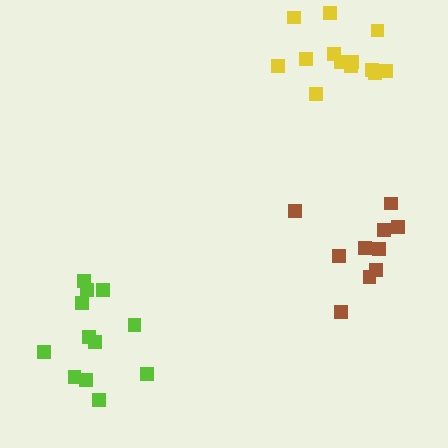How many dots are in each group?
Group 1: 10 dots, Group 2: 12 dots, Group 3: 13 dots (35 total).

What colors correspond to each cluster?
The clusters are colored: brown, lime, yellow.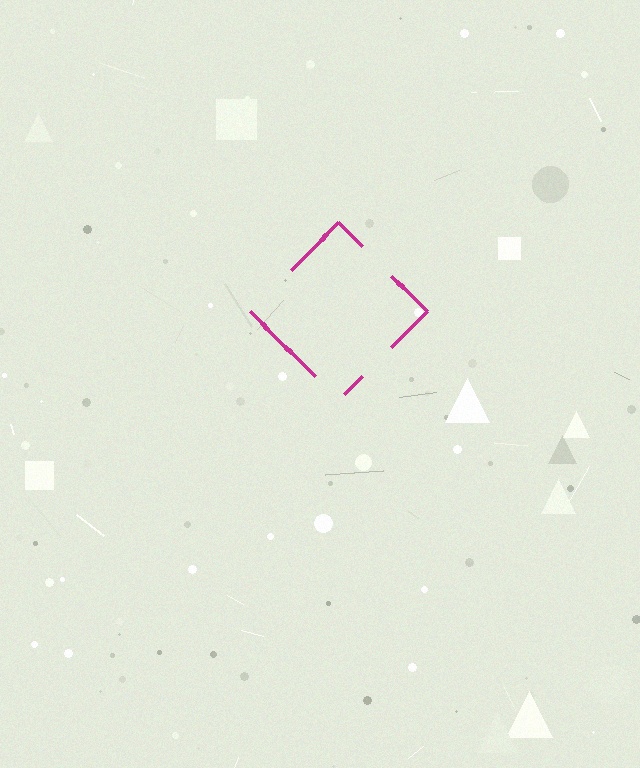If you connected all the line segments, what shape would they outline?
They would outline a diamond.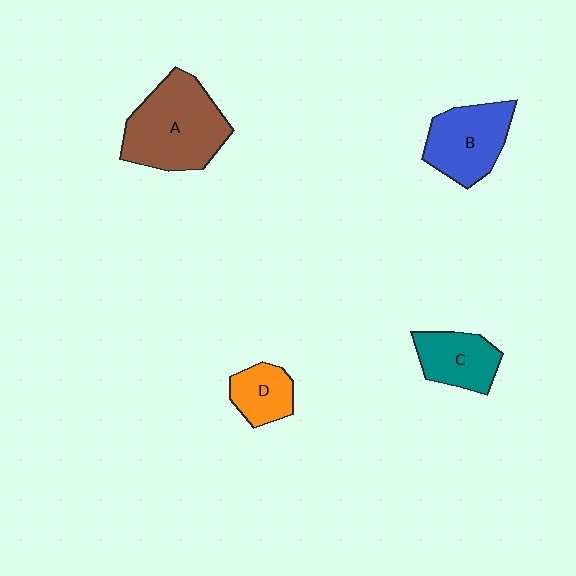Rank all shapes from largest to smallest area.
From largest to smallest: A (brown), B (blue), C (teal), D (orange).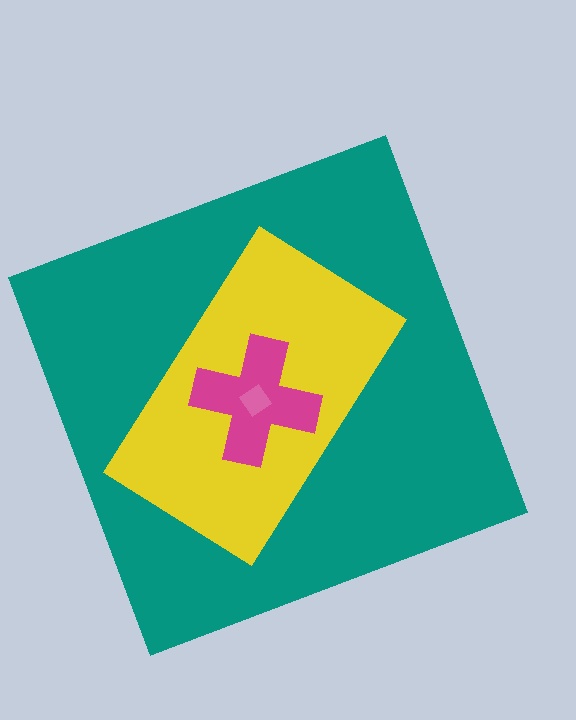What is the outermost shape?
The teal square.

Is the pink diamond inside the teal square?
Yes.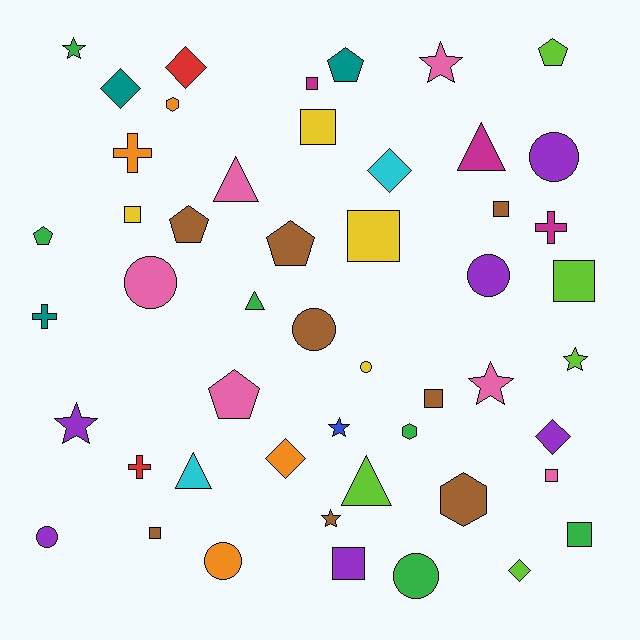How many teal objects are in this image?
There are 3 teal objects.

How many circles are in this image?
There are 8 circles.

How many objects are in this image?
There are 50 objects.